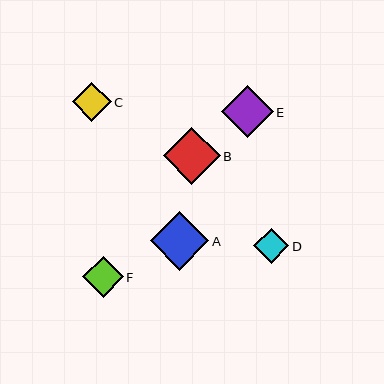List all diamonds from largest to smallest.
From largest to smallest: A, B, E, F, C, D.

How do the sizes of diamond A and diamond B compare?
Diamond A and diamond B are approximately the same size.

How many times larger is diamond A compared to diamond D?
Diamond A is approximately 1.6 times the size of diamond D.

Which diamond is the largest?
Diamond A is the largest with a size of approximately 58 pixels.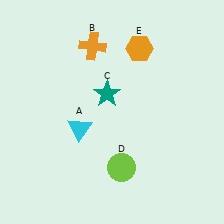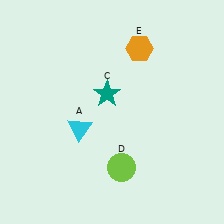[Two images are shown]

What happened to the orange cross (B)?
The orange cross (B) was removed in Image 2. It was in the top-left area of Image 1.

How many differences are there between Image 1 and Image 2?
There is 1 difference between the two images.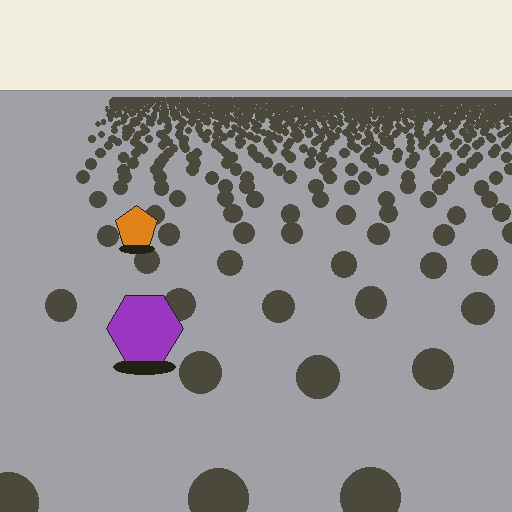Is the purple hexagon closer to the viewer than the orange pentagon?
Yes. The purple hexagon is closer — you can tell from the texture gradient: the ground texture is coarser near it.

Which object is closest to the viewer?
The purple hexagon is closest. The texture marks near it are larger and more spread out.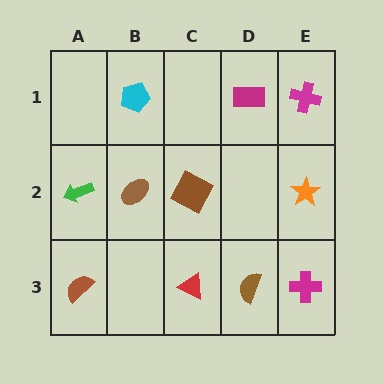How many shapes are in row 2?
4 shapes.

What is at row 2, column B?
A brown ellipse.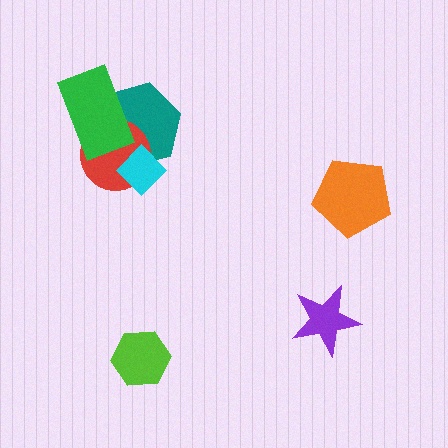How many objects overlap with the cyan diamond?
2 objects overlap with the cyan diamond.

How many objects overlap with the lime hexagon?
0 objects overlap with the lime hexagon.